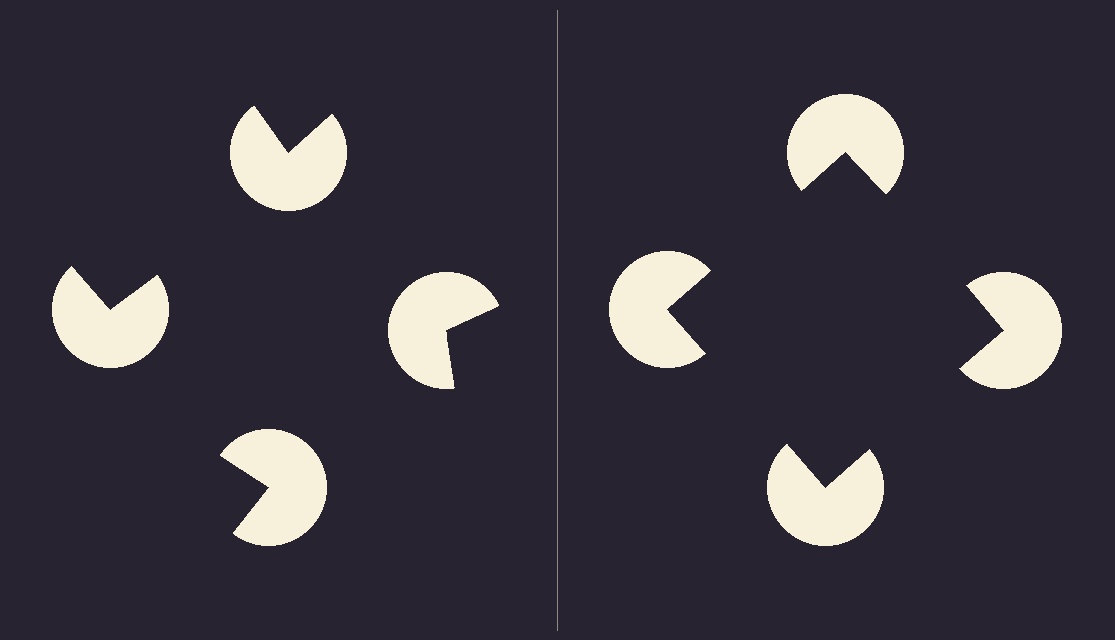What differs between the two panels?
The pac-man discs are positioned identically on both sides; only the wedge orientations differ. On the right they align to a square; on the left they are misaligned.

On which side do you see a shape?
An illusory square appears on the right side. On the left side the wedge cuts are rotated, so no coherent shape forms.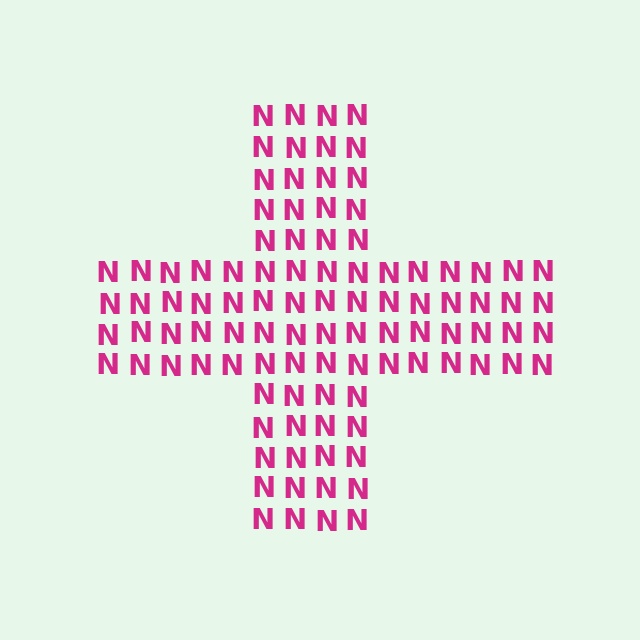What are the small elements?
The small elements are letter N's.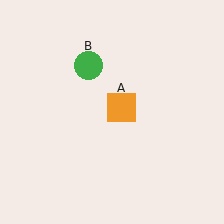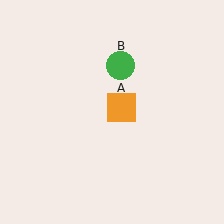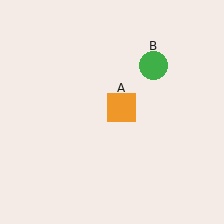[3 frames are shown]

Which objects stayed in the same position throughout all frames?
Orange square (object A) remained stationary.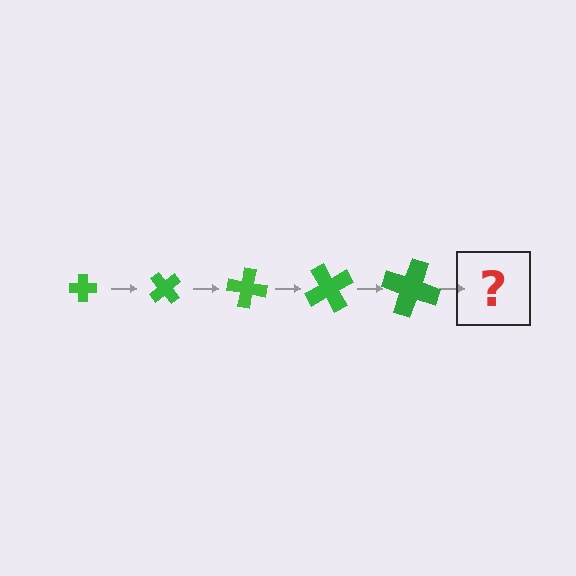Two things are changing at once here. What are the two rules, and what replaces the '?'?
The two rules are that the cross grows larger each step and it rotates 50 degrees each step. The '?' should be a cross, larger than the previous one and rotated 250 degrees from the start.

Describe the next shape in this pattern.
It should be a cross, larger than the previous one and rotated 250 degrees from the start.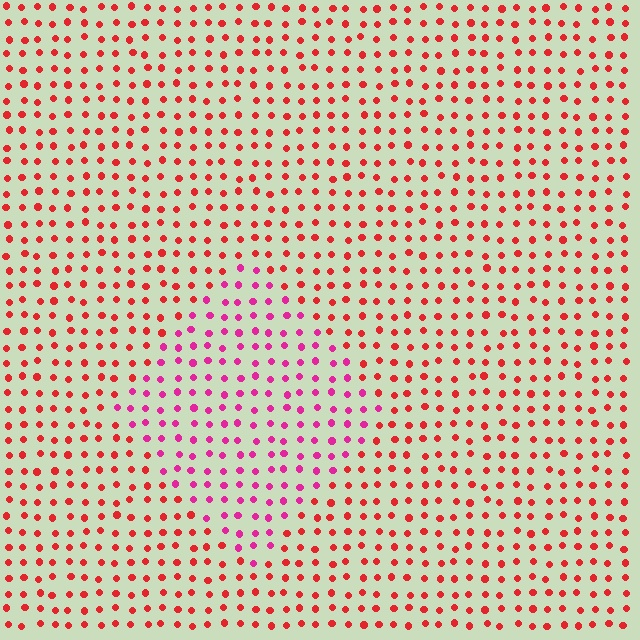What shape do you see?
I see a diamond.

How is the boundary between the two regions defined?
The boundary is defined purely by a slight shift in hue (about 36 degrees). Spacing, size, and orientation are identical on both sides.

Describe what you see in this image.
The image is filled with small red elements in a uniform arrangement. A diamond-shaped region is visible where the elements are tinted to a slightly different hue, forming a subtle color boundary.